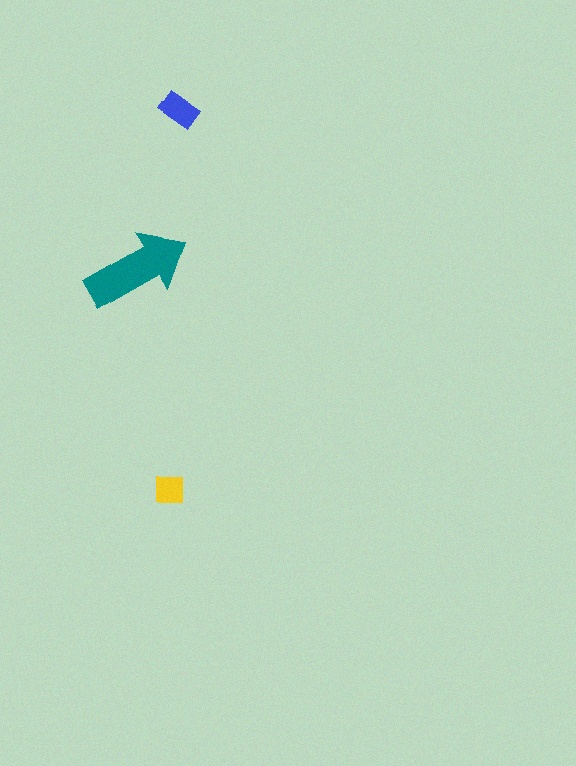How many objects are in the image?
There are 3 objects in the image.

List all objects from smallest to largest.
The yellow square, the blue rectangle, the teal arrow.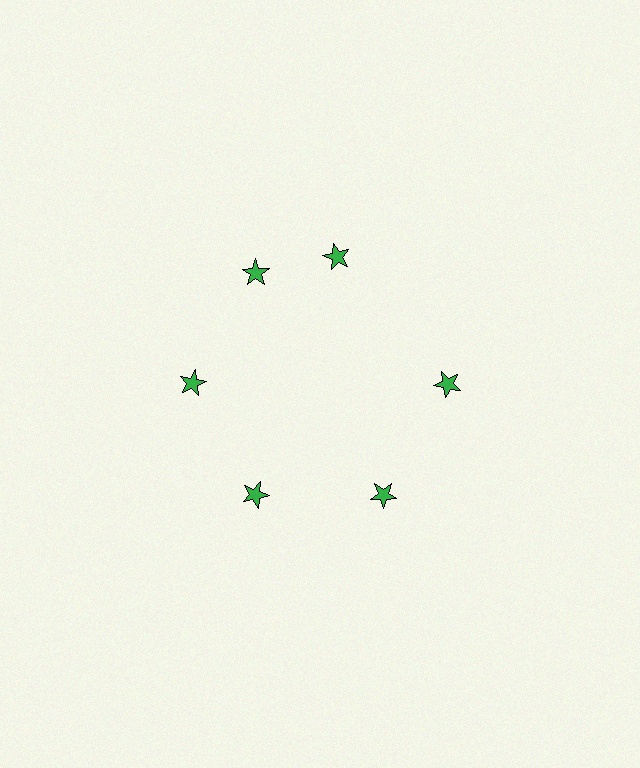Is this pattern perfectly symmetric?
No. The 6 green stars are arranged in a ring, but one element near the 1 o'clock position is rotated out of alignment along the ring, breaking the 6-fold rotational symmetry.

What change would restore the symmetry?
The symmetry would be restored by rotating it back into even spacing with its neighbors so that all 6 stars sit at equal angles and equal distance from the center.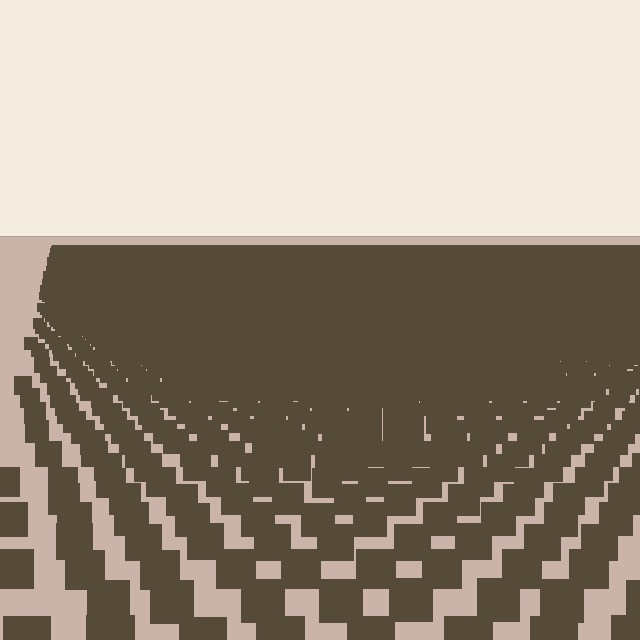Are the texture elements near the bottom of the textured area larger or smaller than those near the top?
Larger. Near the bottom, elements are closer to the viewer and appear at a bigger on-screen size.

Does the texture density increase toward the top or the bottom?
Density increases toward the top.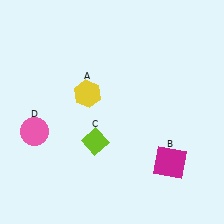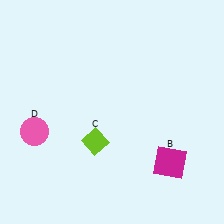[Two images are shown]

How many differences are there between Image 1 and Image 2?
There is 1 difference between the two images.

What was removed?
The yellow hexagon (A) was removed in Image 2.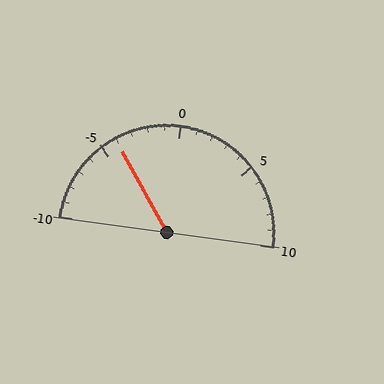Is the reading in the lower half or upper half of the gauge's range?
The reading is in the lower half of the range (-10 to 10).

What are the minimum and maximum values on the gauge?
The gauge ranges from -10 to 10.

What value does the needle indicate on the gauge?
The needle indicates approximately -4.